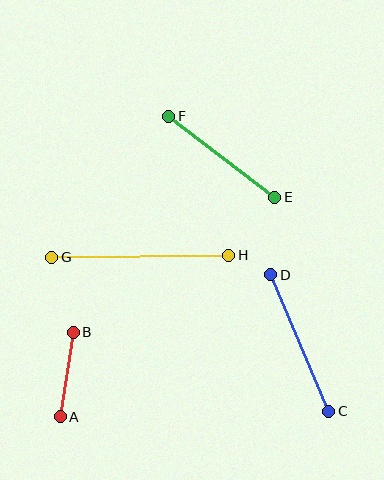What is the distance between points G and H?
The distance is approximately 177 pixels.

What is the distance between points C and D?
The distance is approximately 148 pixels.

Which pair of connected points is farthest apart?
Points G and H are farthest apart.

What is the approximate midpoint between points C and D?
The midpoint is at approximately (300, 343) pixels.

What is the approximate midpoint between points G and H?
The midpoint is at approximately (140, 256) pixels.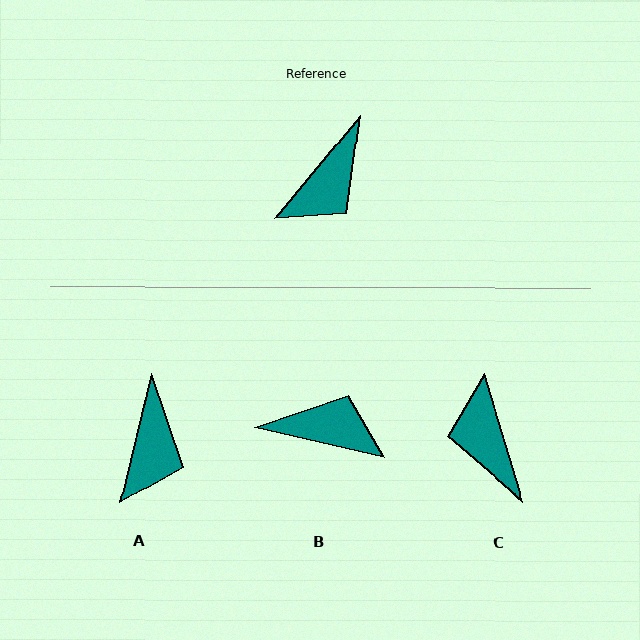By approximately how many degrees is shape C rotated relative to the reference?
Approximately 123 degrees clockwise.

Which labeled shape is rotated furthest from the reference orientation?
C, about 123 degrees away.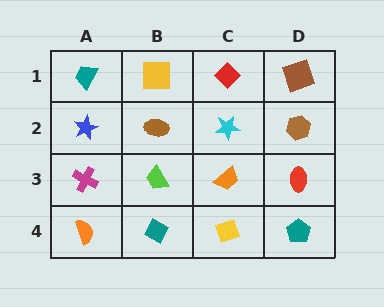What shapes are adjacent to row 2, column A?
A teal trapezoid (row 1, column A), a magenta cross (row 3, column A), a brown ellipse (row 2, column B).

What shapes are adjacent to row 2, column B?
A yellow square (row 1, column B), a lime trapezoid (row 3, column B), a blue star (row 2, column A), a cyan star (row 2, column C).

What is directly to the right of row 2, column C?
A brown hexagon.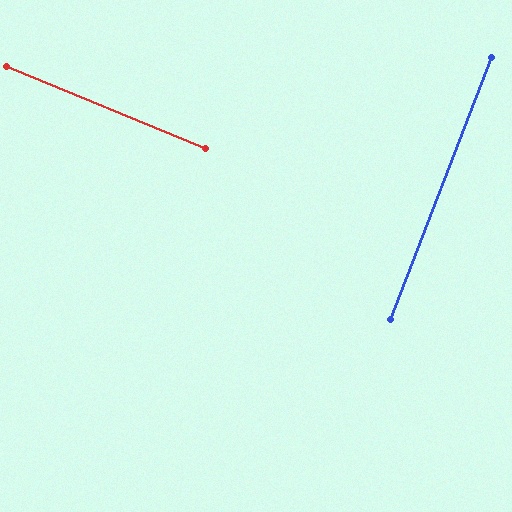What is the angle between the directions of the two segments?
Approximately 89 degrees.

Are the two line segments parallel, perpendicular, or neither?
Perpendicular — they meet at approximately 89°.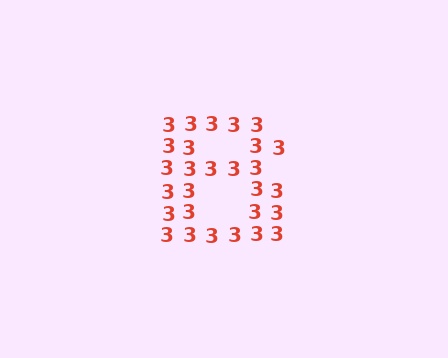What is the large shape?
The large shape is the letter B.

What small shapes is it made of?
It is made of small digit 3's.